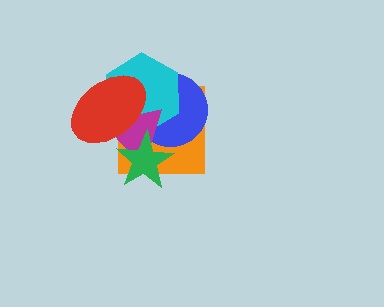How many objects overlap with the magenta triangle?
5 objects overlap with the magenta triangle.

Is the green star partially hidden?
No, no other shape covers it.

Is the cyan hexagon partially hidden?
Yes, it is partially covered by another shape.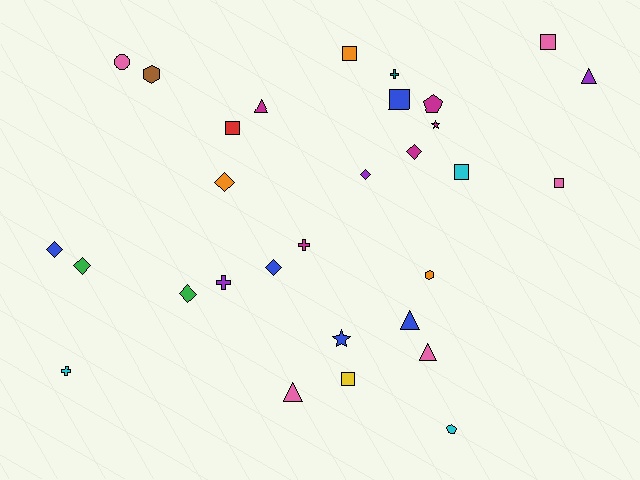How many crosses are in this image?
There are 4 crosses.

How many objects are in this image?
There are 30 objects.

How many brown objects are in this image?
There is 1 brown object.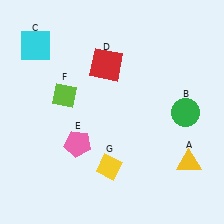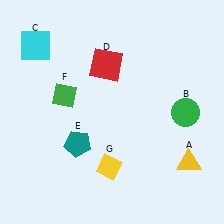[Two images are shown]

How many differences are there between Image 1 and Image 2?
There are 2 differences between the two images.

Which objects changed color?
E changed from pink to teal. F changed from lime to green.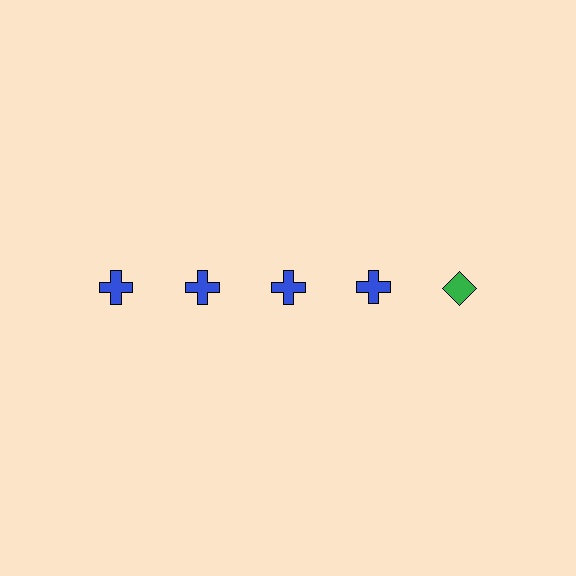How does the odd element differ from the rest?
It differs in both color (green instead of blue) and shape (diamond instead of cross).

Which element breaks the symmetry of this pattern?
The green diamond in the top row, rightmost column breaks the symmetry. All other shapes are blue crosses.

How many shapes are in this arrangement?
There are 5 shapes arranged in a grid pattern.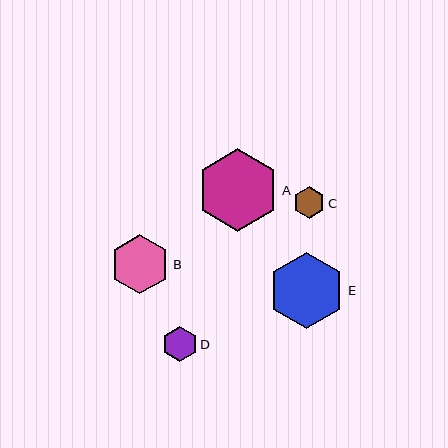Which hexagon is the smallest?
Hexagon C is the smallest with a size of approximately 32 pixels.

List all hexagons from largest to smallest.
From largest to smallest: A, E, B, D, C.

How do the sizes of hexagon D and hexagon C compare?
Hexagon D and hexagon C are approximately the same size.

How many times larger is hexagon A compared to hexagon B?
Hexagon A is approximately 1.4 times the size of hexagon B.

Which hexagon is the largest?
Hexagon A is the largest with a size of approximately 83 pixels.